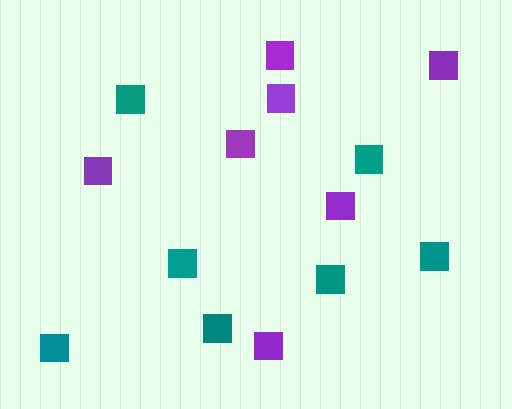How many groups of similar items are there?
There are 2 groups: one group of purple squares (7) and one group of teal squares (7).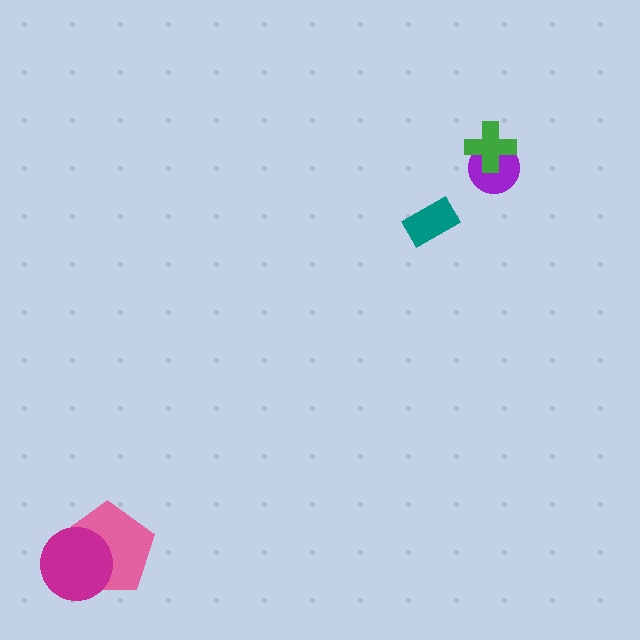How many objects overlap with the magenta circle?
1 object overlaps with the magenta circle.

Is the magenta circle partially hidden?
No, no other shape covers it.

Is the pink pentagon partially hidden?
Yes, it is partially covered by another shape.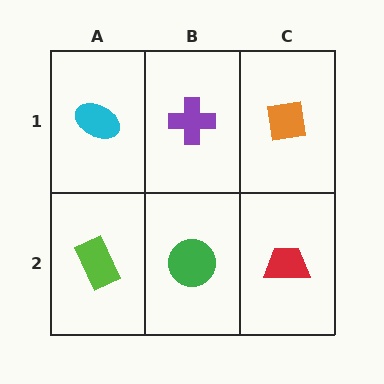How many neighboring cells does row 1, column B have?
3.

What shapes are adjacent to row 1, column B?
A green circle (row 2, column B), a cyan ellipse (row 1, column A), an orange square (row 1, column C).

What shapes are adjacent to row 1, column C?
A red trapezoid (row 2, column C), a purple cross (row 1, column B).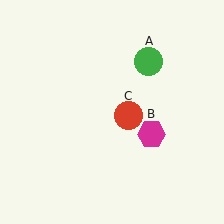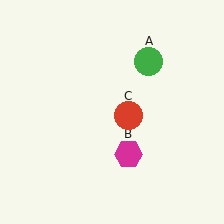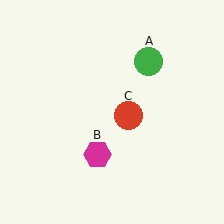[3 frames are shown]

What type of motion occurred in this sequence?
The magenta hexagon (object B) rotated clockwise around the center of the scene.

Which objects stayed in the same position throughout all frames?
Green circle (object A) and red circle (object C) remained stationary.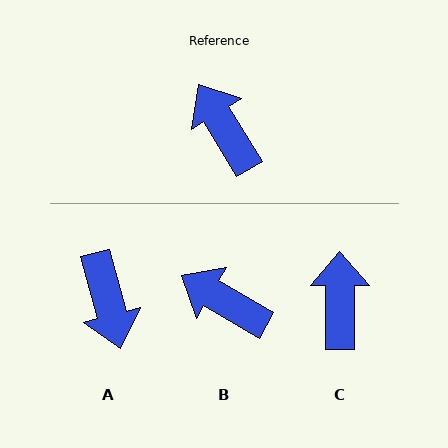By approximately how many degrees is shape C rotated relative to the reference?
Approximately 31 degrees clockwise.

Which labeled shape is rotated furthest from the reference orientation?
A, about 164 degrees away.